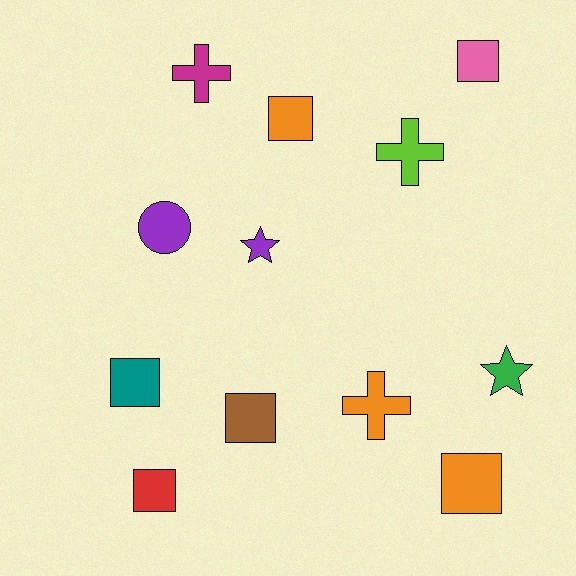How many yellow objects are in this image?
There are no yellow objects.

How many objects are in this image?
There are 12 objects.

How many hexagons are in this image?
There are no hexagons.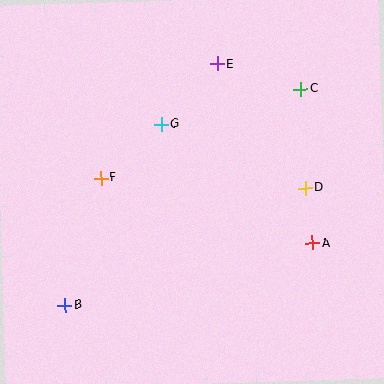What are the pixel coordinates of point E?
Point E is at (217, 64).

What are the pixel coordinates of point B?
Point B is at (65, 305).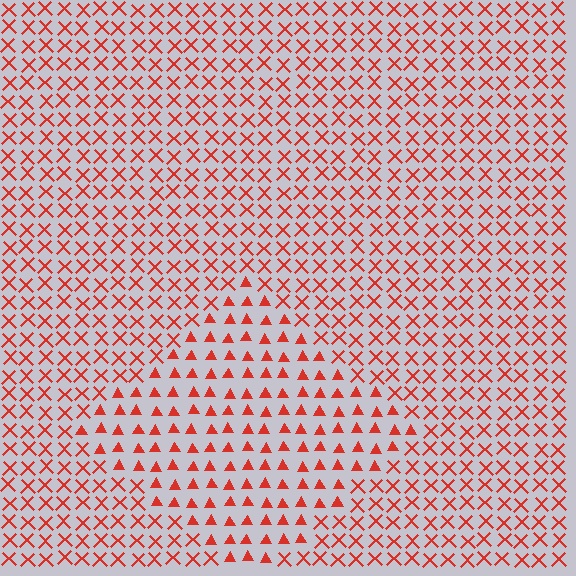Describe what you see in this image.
The image is filled with small red elements arranged in a uniform grid. A diamond-shaped region contains triangles, while the surrounding area contains X marks. The boundary is defined purely by the change in element shape.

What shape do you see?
I see a diamond.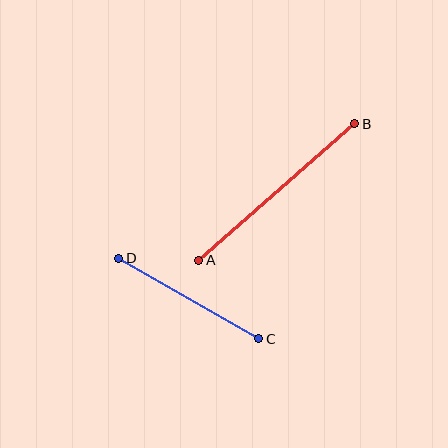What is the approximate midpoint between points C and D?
The midpoint is at approximately (189, 299) pixels.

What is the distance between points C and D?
The distance is approximately 162 pixels.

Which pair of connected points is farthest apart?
Points A and B are farthest apart.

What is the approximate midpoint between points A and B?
The midpoint is at approximately (277, 192) pixels.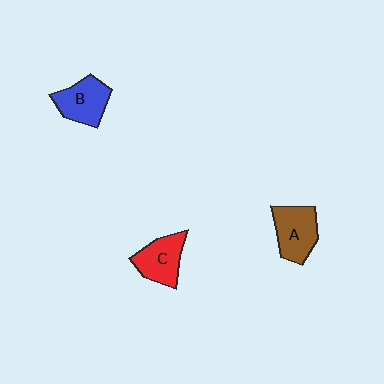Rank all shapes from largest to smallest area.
From largest to smallest: A (brown), B (blue), C (red).